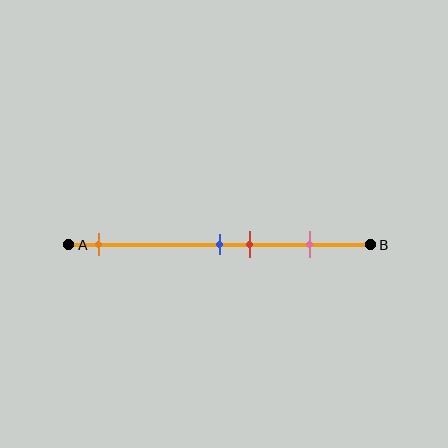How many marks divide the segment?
There are 4 marks dividing the segment.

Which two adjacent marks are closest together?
The blue and red marks are the closest adjacent pair.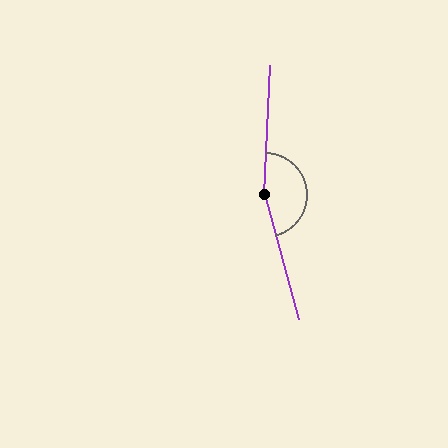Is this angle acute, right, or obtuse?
It is obtuse.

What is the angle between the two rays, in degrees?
Approximately 162 degrees.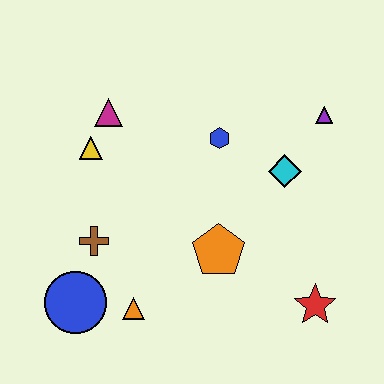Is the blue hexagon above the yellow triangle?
Yes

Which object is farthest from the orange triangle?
The purple triangle is farthest from the orange triangle.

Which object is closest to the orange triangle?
The blue circle is closest to the orange triangle.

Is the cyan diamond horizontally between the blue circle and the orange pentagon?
No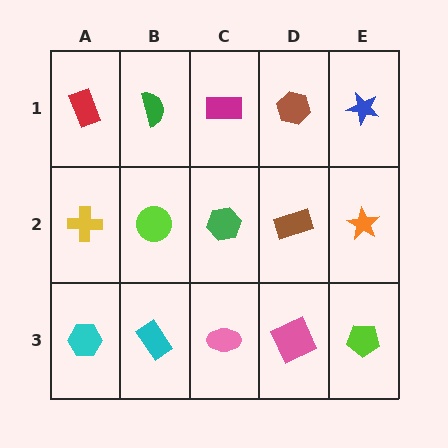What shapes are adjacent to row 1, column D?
A brown rectangle (row 2, column D), a magenta rectangle (row 1, column C), a blue star (row 1, column E).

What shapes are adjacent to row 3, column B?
A lime circle (row 2, column B), a cyan hexagon (row 3, column A), a pink ellipse (row 3, column C).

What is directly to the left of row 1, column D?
A magenta rectangle.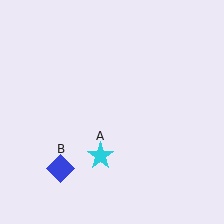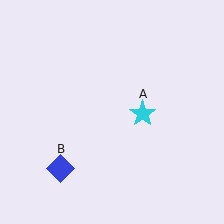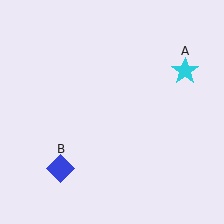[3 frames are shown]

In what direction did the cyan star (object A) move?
The cyan star (object A) moved up and to the right.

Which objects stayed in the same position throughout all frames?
Blue diamond (object B) remained stationary.